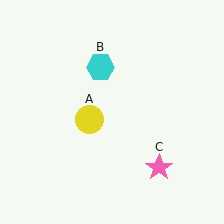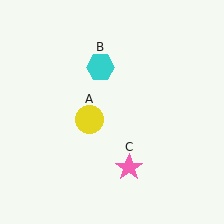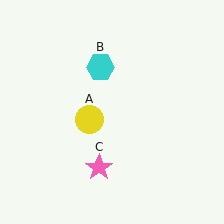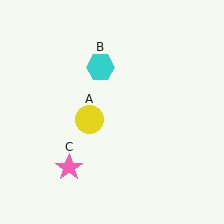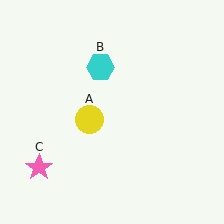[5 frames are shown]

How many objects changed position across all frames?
1 object changed position: pink star (object C).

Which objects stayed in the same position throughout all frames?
Yellow circle (object A) and cyan hexagon (object B) remained stationary.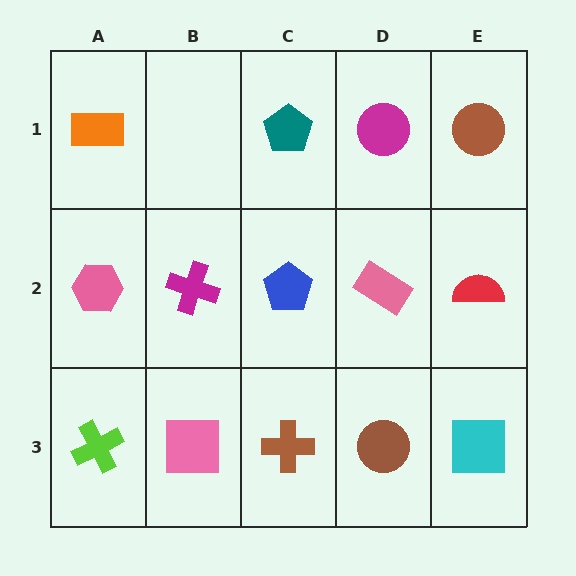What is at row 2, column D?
A pink rectangle.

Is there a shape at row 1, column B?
No, that cell is empty.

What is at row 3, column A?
A lime cross.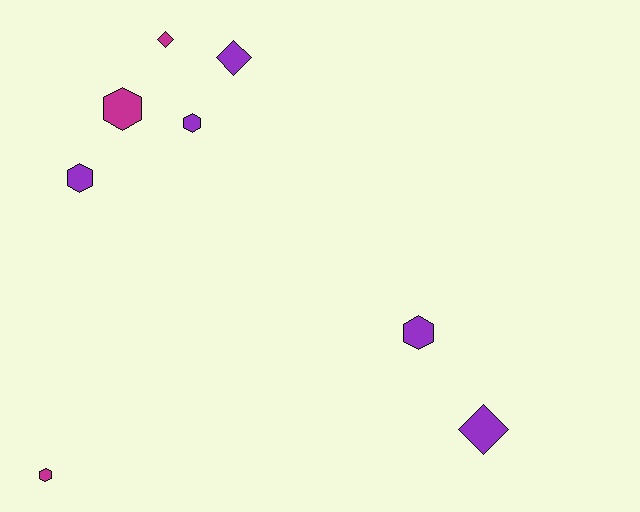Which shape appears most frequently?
Hexagon, with 5 objects.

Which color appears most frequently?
Purple, with 5 objects.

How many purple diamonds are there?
There are 2 purple diamonds.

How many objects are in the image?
There are 8 objects.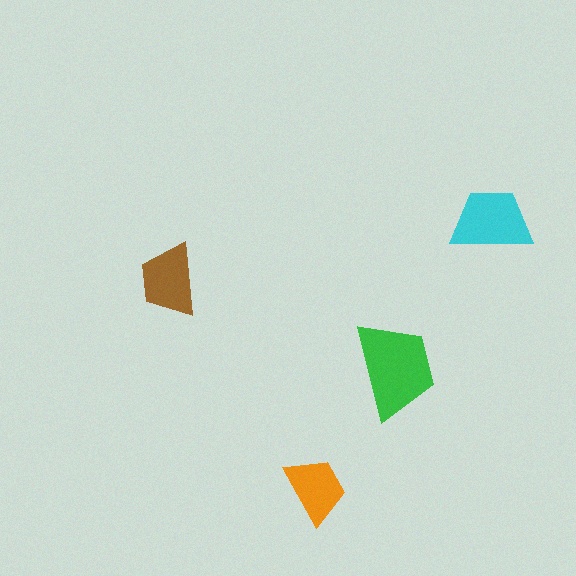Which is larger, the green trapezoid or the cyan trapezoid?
The green one.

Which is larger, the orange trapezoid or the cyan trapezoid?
The cyan one.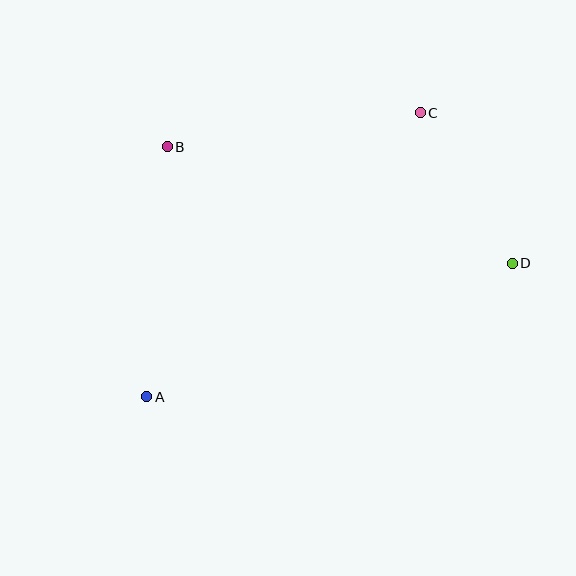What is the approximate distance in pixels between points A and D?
The distance between A and D is approximately 389 pixels.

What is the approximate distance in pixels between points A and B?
The distance between A and B is approximately 251 pixels.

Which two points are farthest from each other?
Points A and C are farthest from each other.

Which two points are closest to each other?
Points C and D are closest to each other.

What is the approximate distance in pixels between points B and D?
The distance between B and D is approximately 364 pixels.